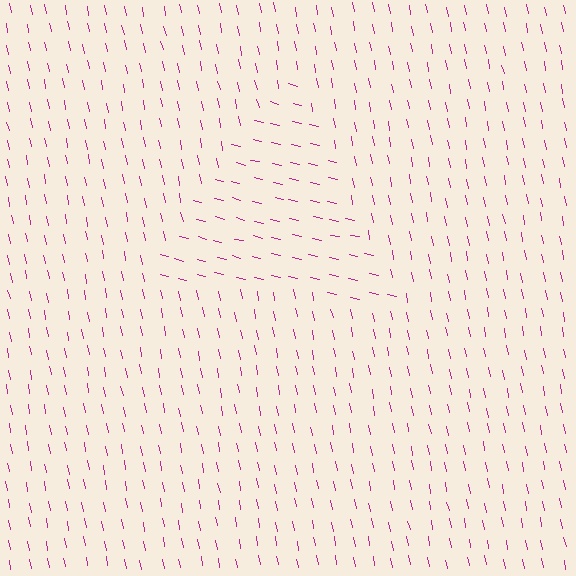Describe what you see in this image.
The image is filled with small magenta line segments. A triangle region in the image has lines oriented differently from the surrounding lines, creating a visible texture boundary.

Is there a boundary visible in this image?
Yes, there is a texture boundary formed by a change in line orientation.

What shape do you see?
I see a triangle.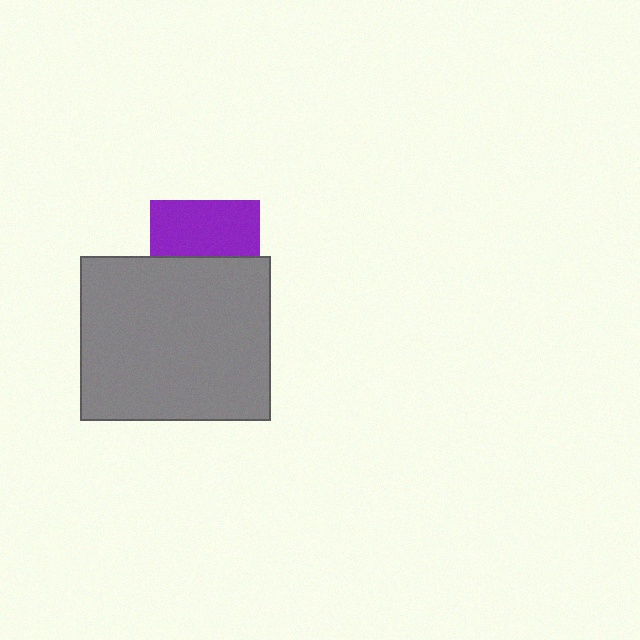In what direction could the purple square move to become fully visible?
The purple square could move up. That would shift it out from behind the gray rectangle entirely.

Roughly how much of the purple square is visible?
About half of it is visible (roughly 51%).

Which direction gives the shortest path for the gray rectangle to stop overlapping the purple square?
Moving down gives the shortest separation.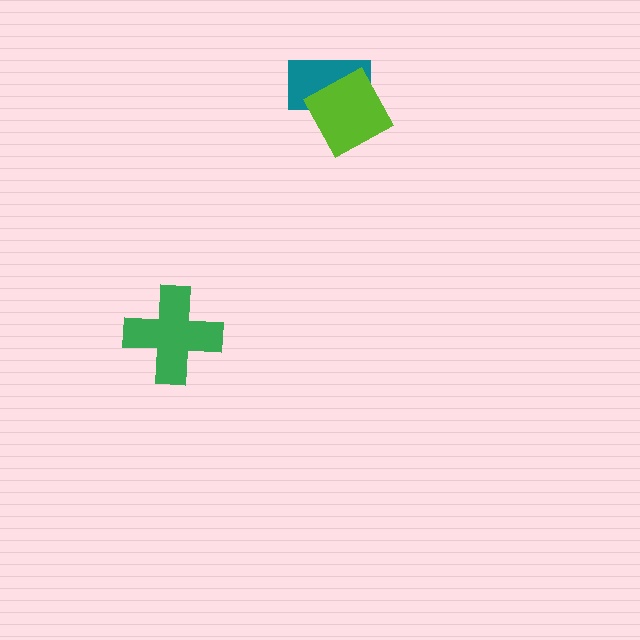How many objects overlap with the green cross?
0 objects overlap with the green cross.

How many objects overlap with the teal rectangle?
1 object overlaps with the teal rectangle.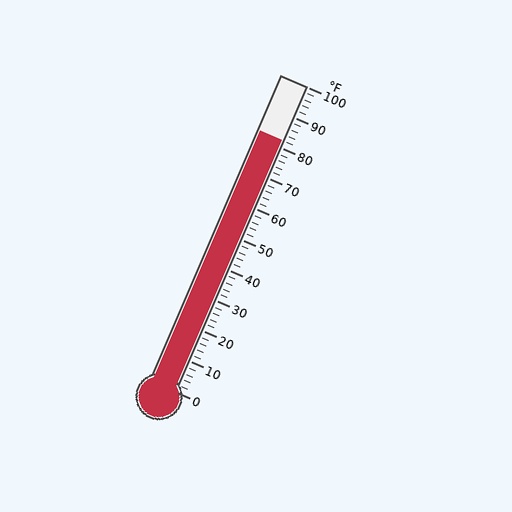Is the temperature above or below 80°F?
The temperature is above 80°F.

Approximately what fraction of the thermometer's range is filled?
The thermometer is filled to approximately 80% of its range.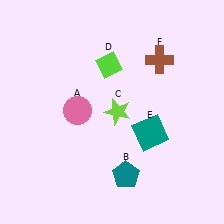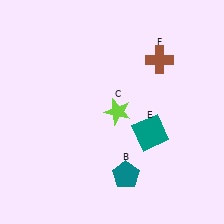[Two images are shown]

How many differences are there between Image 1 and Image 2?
There are 2 differences between the two images.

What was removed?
The pink circle (A), the lime diamond (D) were removed in Image 2.